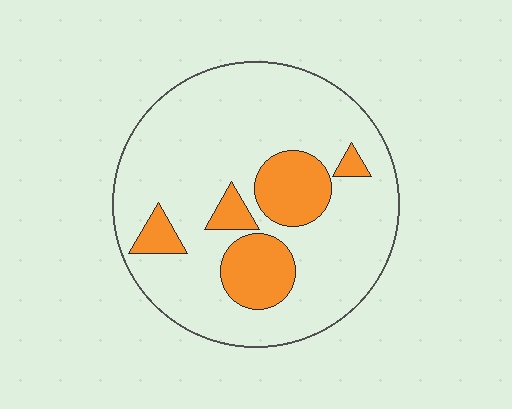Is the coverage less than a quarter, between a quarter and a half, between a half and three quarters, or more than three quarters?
Less than a quarter.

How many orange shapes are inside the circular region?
5.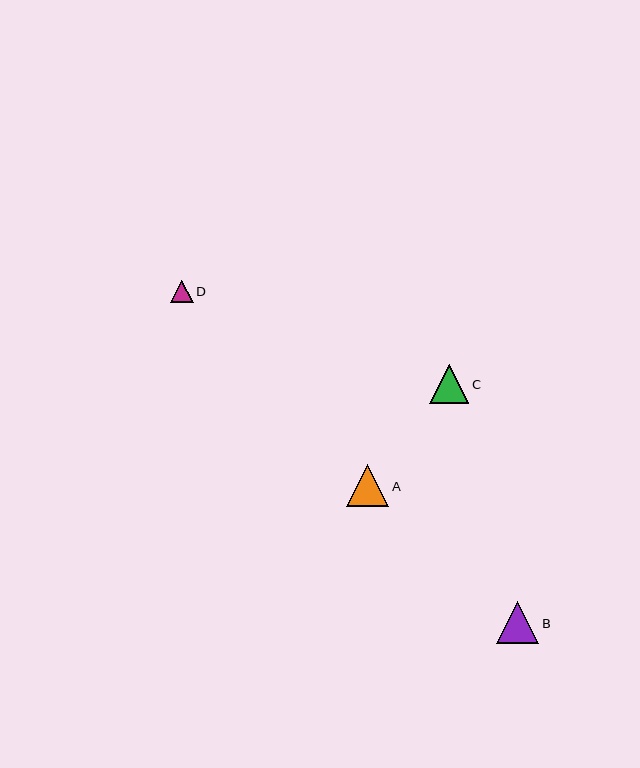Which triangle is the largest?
Triangle B is the largest with a size of approximately 42 pixels.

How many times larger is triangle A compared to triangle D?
Triangle A is approximately 1.8 times the size of triangle D.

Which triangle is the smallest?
Triangle D is the smallest with a size of approximately 23 pixels.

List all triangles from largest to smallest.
From largest to smallest: B, A, C, D.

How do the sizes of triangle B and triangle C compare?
Triangle B and triangle C are approximately the same size.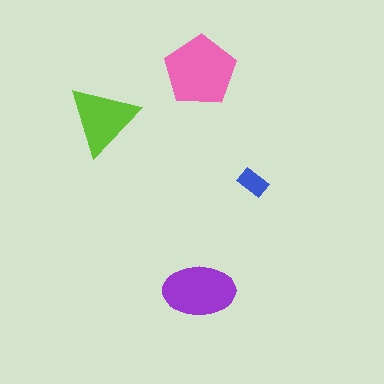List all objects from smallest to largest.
The blue rectangle, the lime triangle, the purple ellipse, the pink pentagon.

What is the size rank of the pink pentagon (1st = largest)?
1st.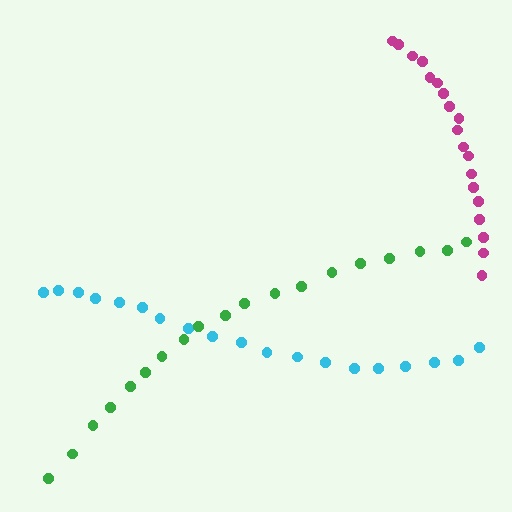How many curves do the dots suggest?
There are 3 distinct paths.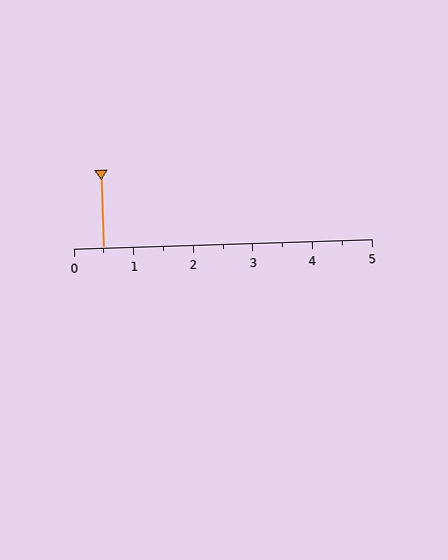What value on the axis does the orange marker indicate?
The marker indicates approximately 0.5.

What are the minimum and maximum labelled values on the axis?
The axis runs from 0 to 5.